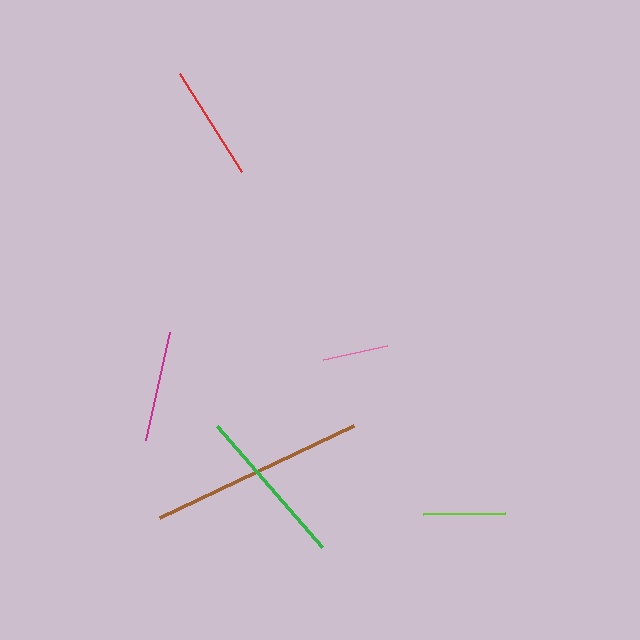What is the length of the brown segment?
The brown segment is approximately 215 pixels long.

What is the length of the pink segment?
The pink segment is approximately 66 pixels long.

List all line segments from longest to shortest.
From longest to shortest: brown, green, red, magenta, lime, pink.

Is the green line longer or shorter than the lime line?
The green line is longer than the lime line.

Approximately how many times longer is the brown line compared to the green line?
The brown line is approximately 1.3 times the length of the green line.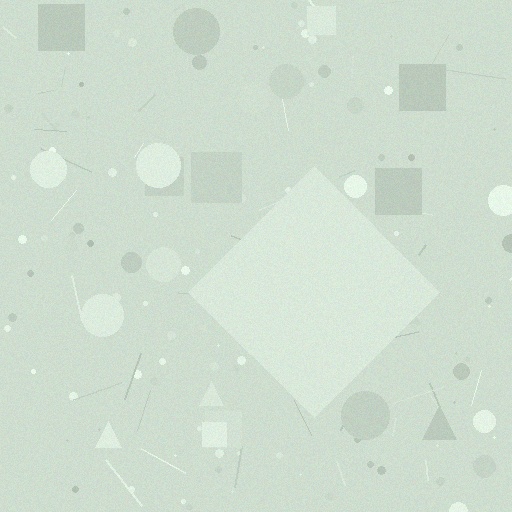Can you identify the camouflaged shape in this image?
The camouflaged shape is a diamond.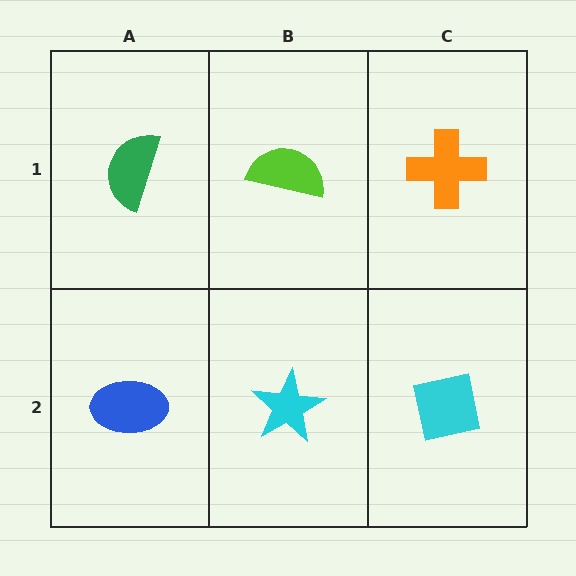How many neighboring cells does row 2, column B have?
3.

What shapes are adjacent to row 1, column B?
A cyan star (row 2, column B), a green semicircle (row 1, column A), an orange cross (row 1, column C).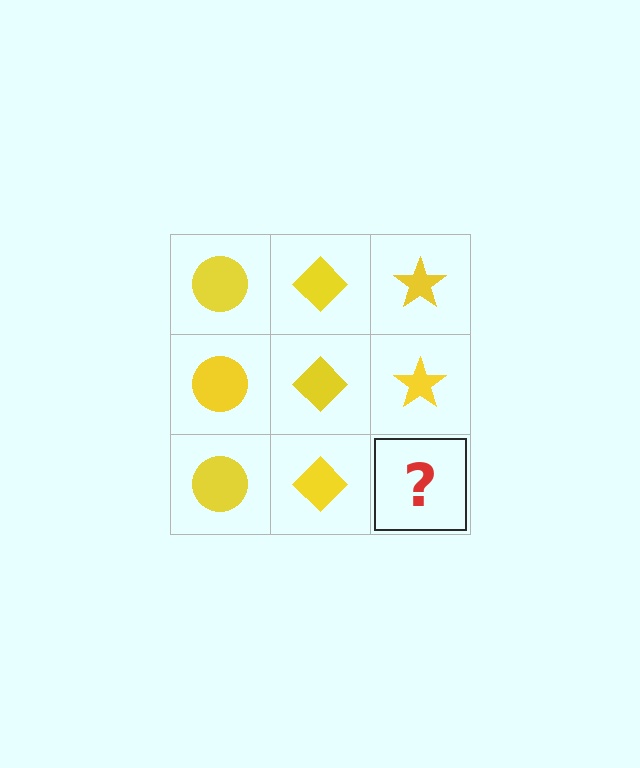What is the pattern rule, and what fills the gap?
The rule is that each column has a consistent shape. The gap should be filled with a yellow star.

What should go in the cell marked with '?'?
The missing cell should contain a yellow star.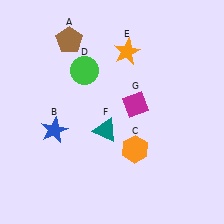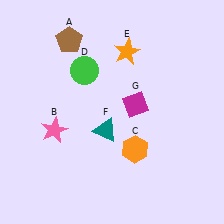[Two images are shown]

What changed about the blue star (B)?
In Image 1, B is blue. In Image 2, it changed to pink.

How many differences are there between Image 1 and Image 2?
There is 1 difference between the two images.